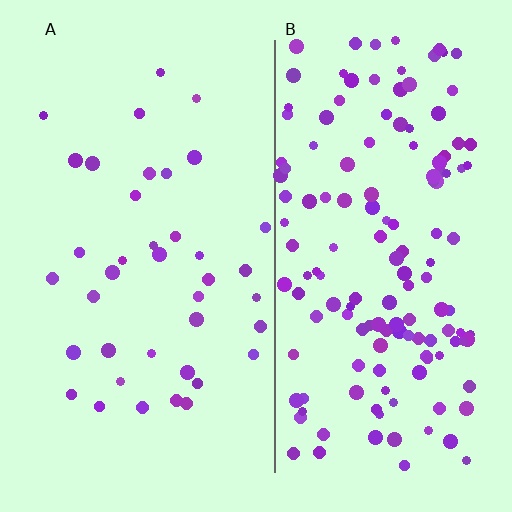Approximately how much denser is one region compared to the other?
Approximately 3.8× — region B over region A.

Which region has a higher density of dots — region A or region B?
B (the right).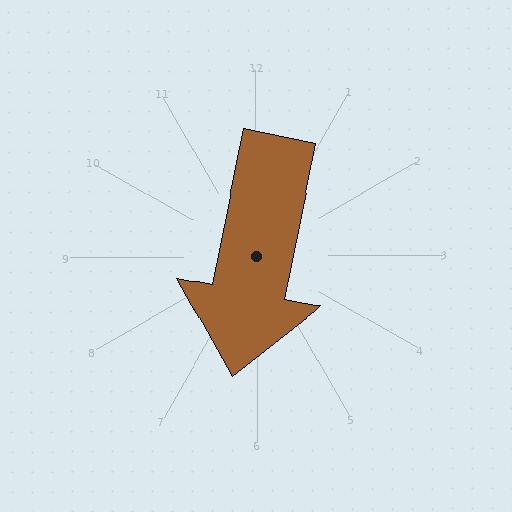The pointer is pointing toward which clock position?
Roughly 6 o'clock.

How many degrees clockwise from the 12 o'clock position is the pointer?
Approximately 192 degrees.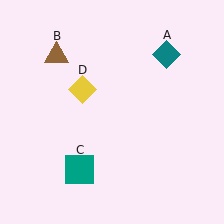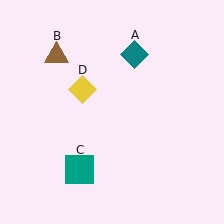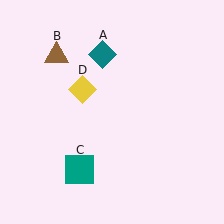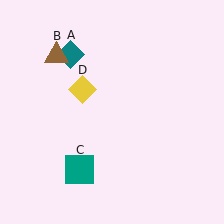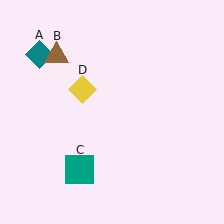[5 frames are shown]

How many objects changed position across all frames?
1 object changed position: teal diamond (object A).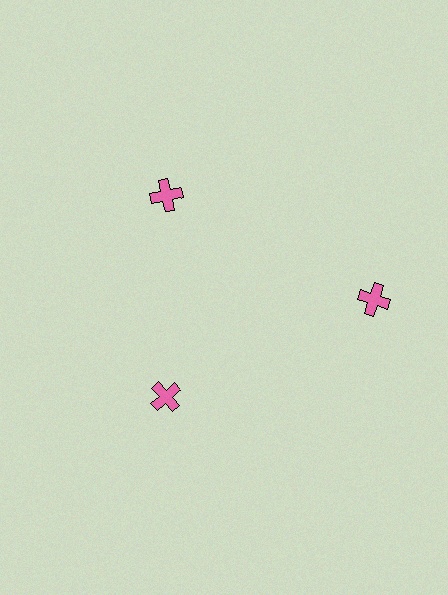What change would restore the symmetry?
The symmetry would be restored by moving it inward, back onto the ring so that all 3 crosses sit at equal angles and equal distance from the center.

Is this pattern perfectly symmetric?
No. The 3 pink crosses are arranged in a ring, but one element near the 3 o'clock position is pushed outward from the center, breaking the 3-fold rotational symmetry.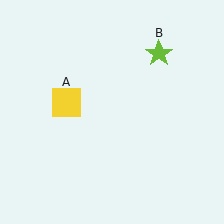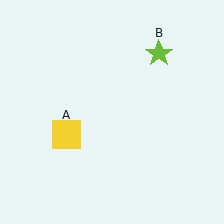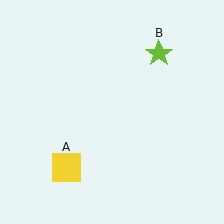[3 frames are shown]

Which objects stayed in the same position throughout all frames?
Lime star (object B) remained stationary.